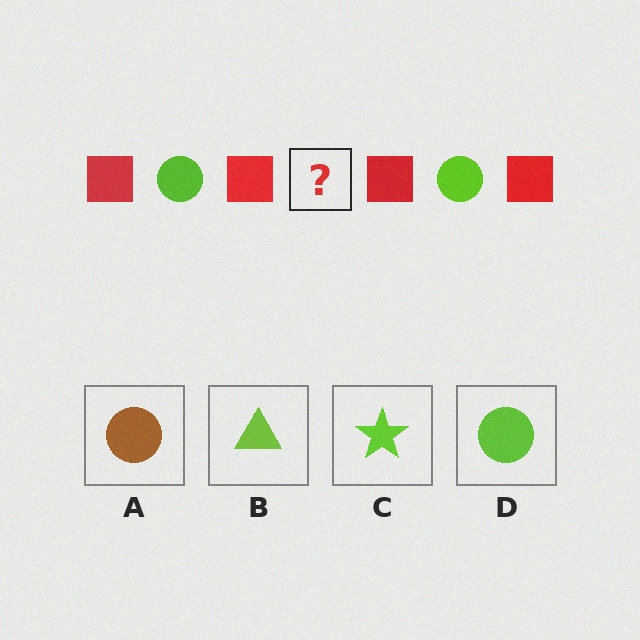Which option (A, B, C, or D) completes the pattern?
D.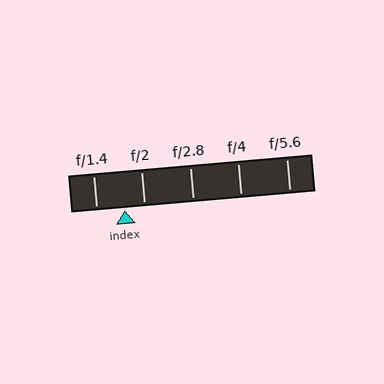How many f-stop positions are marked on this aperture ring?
There are 5 f-stop positions marked.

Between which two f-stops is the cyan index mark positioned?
The index mark is between f/1.4 and f/2.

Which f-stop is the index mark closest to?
The index mark is closest to f/2.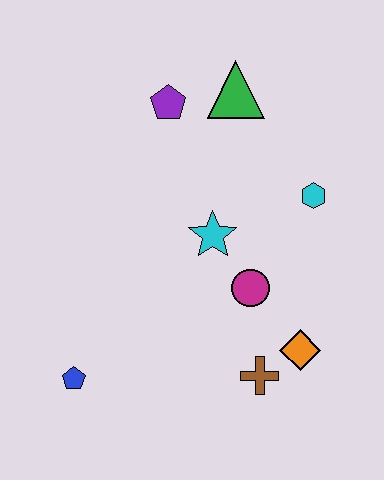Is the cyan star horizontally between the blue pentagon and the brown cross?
Yes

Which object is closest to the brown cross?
The orange diamond is closest to the brown cross.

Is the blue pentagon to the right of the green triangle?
No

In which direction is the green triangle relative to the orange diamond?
The green triangle is above the orange diamond.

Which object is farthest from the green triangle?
The blue pentagon is farthest from the green triangle.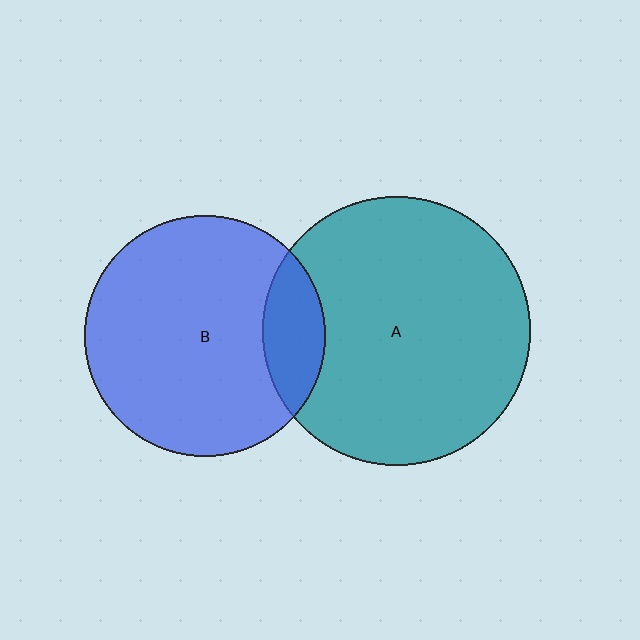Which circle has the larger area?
Circle A (teal).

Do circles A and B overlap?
Yes.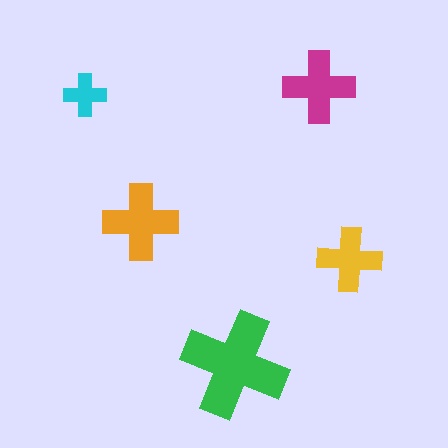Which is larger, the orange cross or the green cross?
The green one.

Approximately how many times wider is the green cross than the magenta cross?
About 1.5 times wider.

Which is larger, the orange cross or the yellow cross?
The orange one.